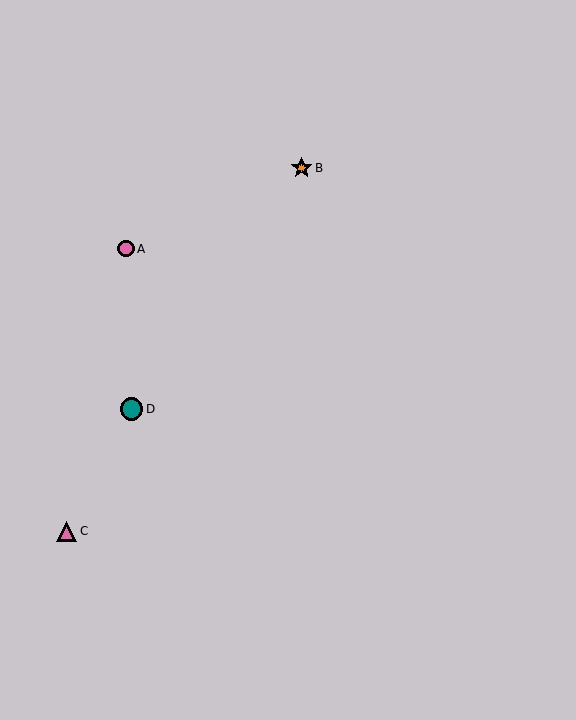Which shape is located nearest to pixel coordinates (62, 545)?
The pink triangle (labeled C) at (67, 531) is nearest to that location.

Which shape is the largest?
The teal circle (labeled D) is the largest.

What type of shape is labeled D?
Shape D is a teal circle.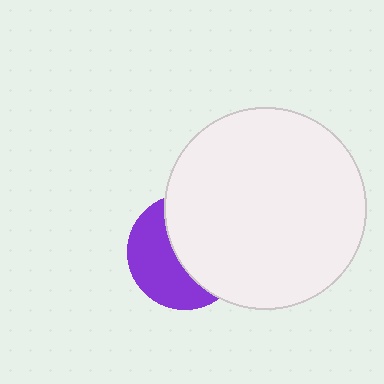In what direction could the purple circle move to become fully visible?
The purple circle could move left. That would shift it out from behind the white circle entirely.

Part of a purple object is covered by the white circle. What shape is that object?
It is a circle.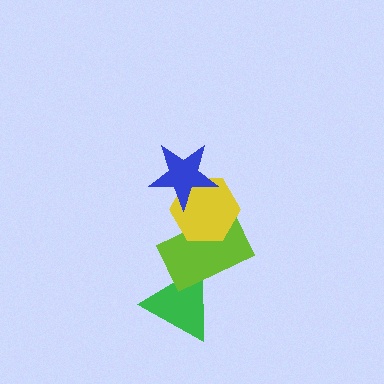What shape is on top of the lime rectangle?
The yellow hexagon is on top of the lime rectangle.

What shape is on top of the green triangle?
The lime rectangle is on top of the green triangle.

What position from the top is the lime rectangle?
The lime rectangle is 3rd from the top.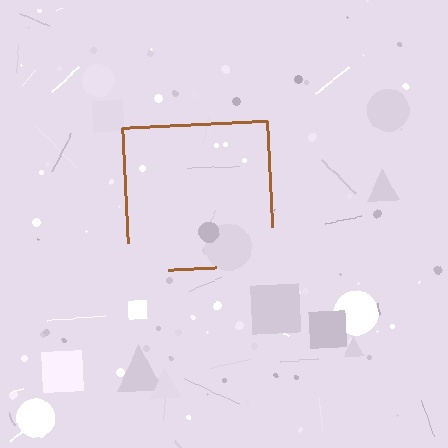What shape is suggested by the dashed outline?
The dashed outline suggests a square.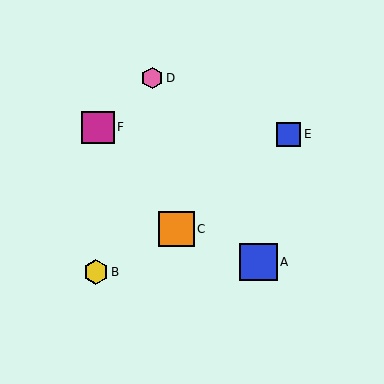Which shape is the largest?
The blue square (labeled A) is the largest.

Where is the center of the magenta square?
The center of the magenta square is at (98, 127).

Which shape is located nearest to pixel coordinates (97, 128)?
The magenta square (labeled F) at (98, 127) is nearest to that location.